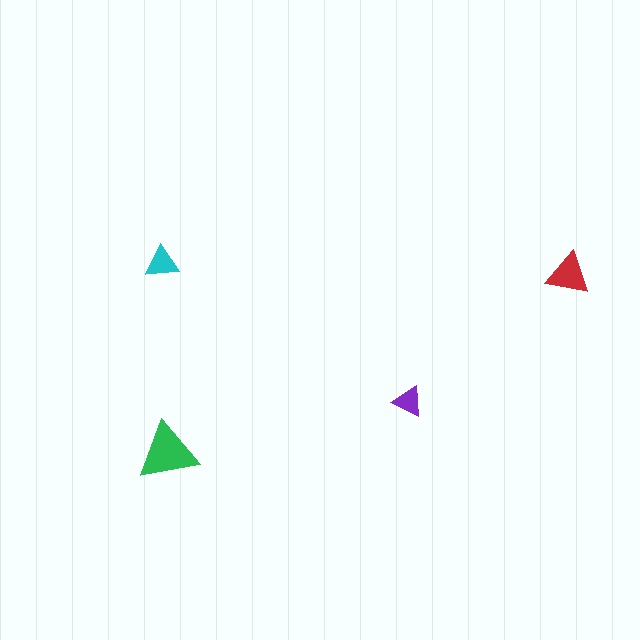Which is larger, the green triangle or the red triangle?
The green one.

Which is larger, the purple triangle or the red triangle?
The red one.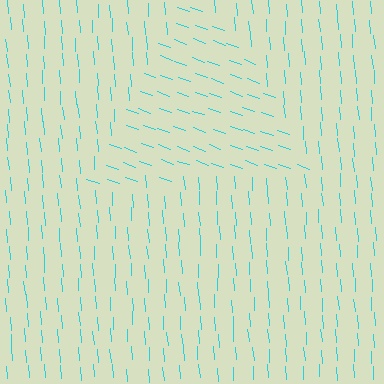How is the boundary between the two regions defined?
The boundary is defined purely by a change in line orientation (approximately 66 degrees difference). All lines are the same color and thickness.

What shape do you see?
I see a triangle.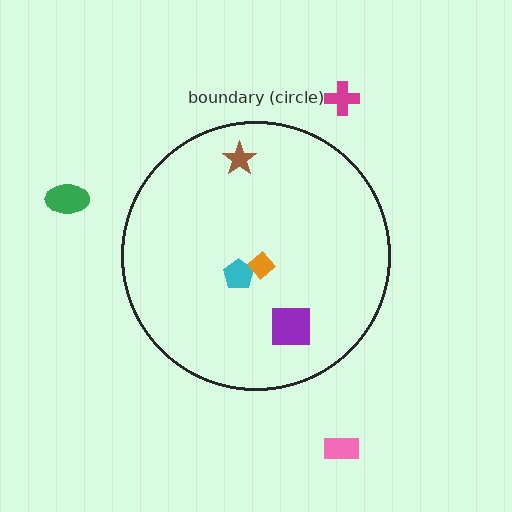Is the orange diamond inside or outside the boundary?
Inside.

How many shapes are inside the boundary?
4 inside, 3 outside.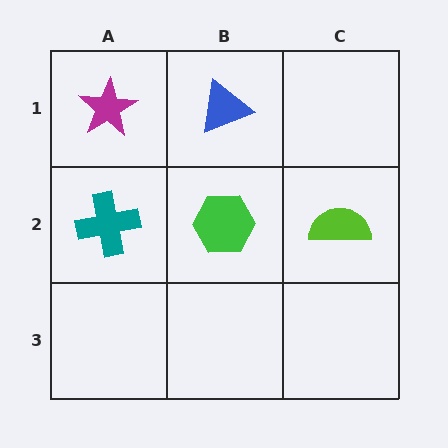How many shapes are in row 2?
3 shapes.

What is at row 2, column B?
A green hexagon.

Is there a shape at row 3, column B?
No, that cell is empty.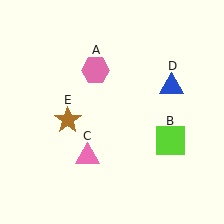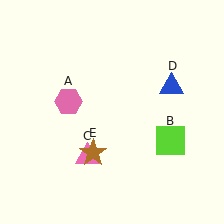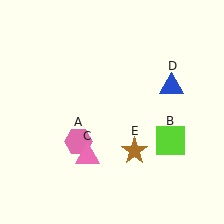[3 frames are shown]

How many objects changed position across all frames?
2 objects changed position: pink hexagon (object A), brown star (object E).